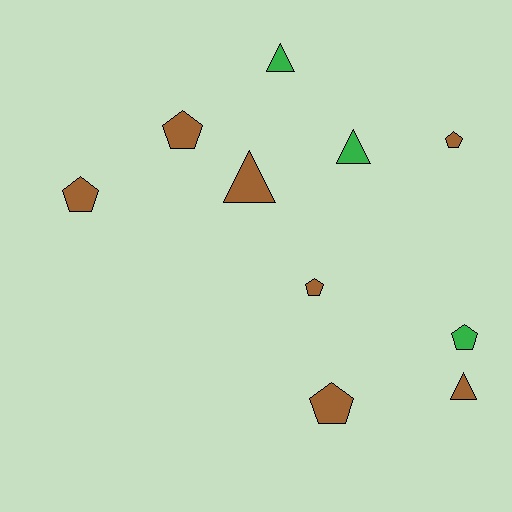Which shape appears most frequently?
Pentagon, with 6 objects.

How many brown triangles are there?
There are 2 brown triangles.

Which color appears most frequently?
Brown, with 7 objects.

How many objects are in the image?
There are 10 objects.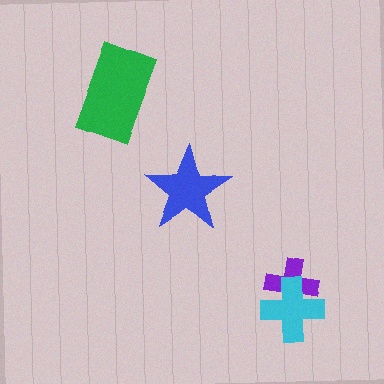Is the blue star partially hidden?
No, no other shape covers it.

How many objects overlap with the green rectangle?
0 objects overlap with the green rectangle.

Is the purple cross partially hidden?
Yes, it is partially covered by another shape.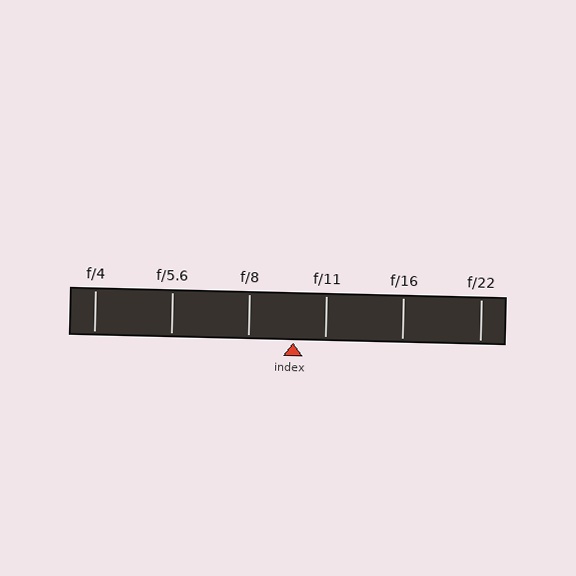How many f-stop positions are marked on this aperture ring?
There are 6 f-stop positions marked.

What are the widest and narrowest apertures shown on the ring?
The widest aperture shown is f/4 and the narrowest is f/22.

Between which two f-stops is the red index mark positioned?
The index mark is between f/8 and f/11.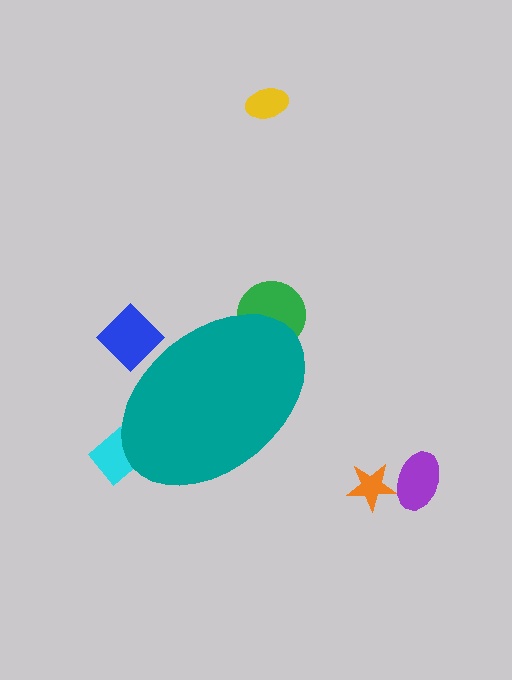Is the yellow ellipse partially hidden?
No, the yellow ellipse is fully visible.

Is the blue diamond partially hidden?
Yes, the blue diamond is partially hidden behind the teal ellipse.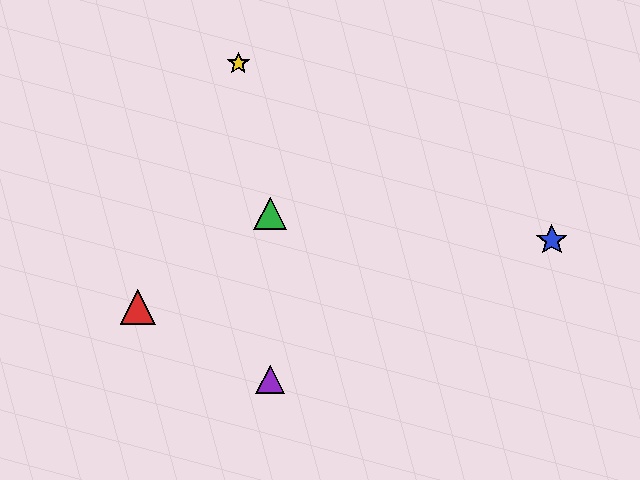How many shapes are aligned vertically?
2 shapes (the green triangle, the purple triangle) are aligned vertically.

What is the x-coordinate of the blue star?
The blue star is at x≈552.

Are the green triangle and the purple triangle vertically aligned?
Yes, both are at x≈270.